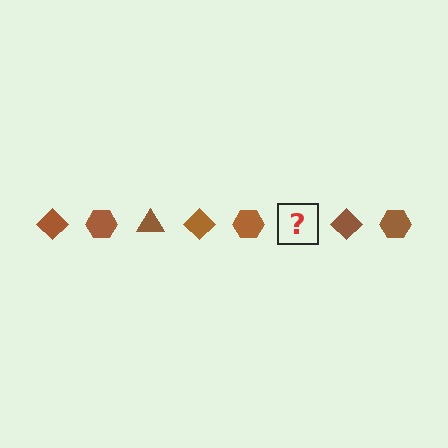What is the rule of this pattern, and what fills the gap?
The rule is that the pattern cycles through diamond, hexagon, triangle shapes in brown. The gap should be filled with a brown triangle.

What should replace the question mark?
The question mark should be replaced with a brown triangle.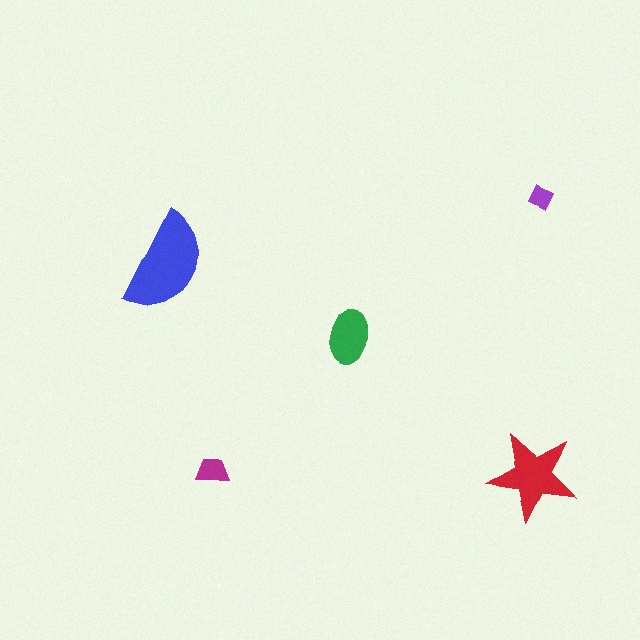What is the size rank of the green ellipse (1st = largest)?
3rd.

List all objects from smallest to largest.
The purple diamond, the magenta trapezoid, the green ellipse, the red star, the blue semicircle.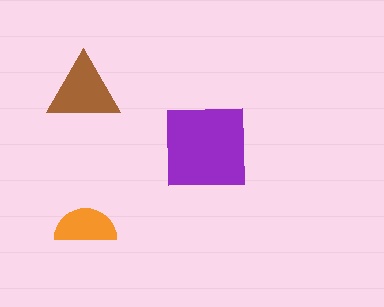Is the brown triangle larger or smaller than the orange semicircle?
Larger.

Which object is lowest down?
The orange semicircle is bottommost.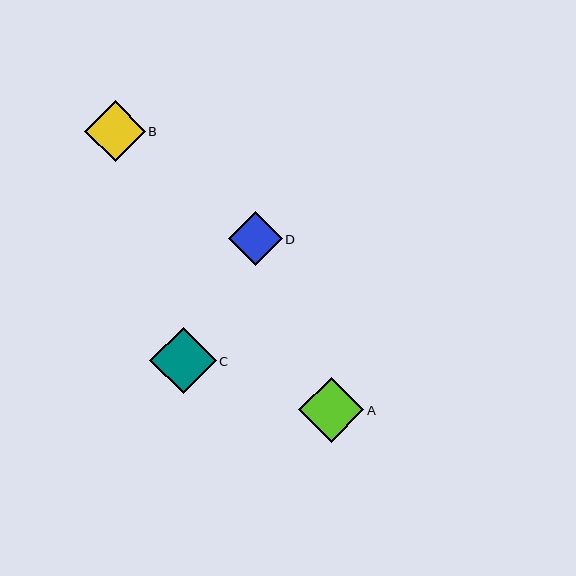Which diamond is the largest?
Diamond C is the largest with a size of approximately 66 pixels.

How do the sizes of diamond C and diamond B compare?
Diamond C and diamond B are approximately the same size.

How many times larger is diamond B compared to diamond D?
Diamond B is approximately 1.1 times the size of diamond D.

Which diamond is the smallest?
Diamond D is the smallest with a size of approximately 54 pixels.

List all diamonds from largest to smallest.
From largest to smallest: C, A, B, D.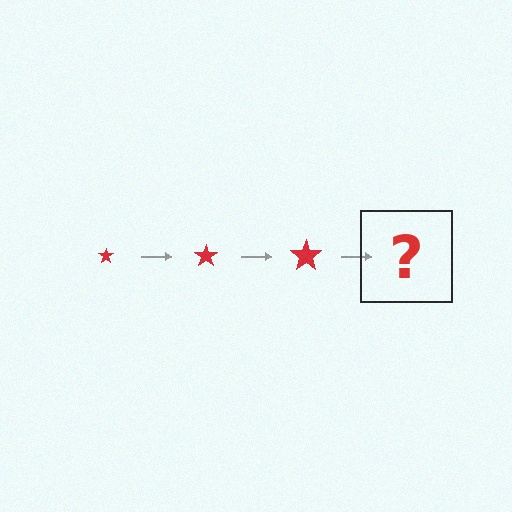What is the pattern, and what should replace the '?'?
The pattern is that the star gets progressively larger each step. The '?' should be a red star, larger than the previous one.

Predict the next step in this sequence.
The next step is a red star, larger than the previous one.